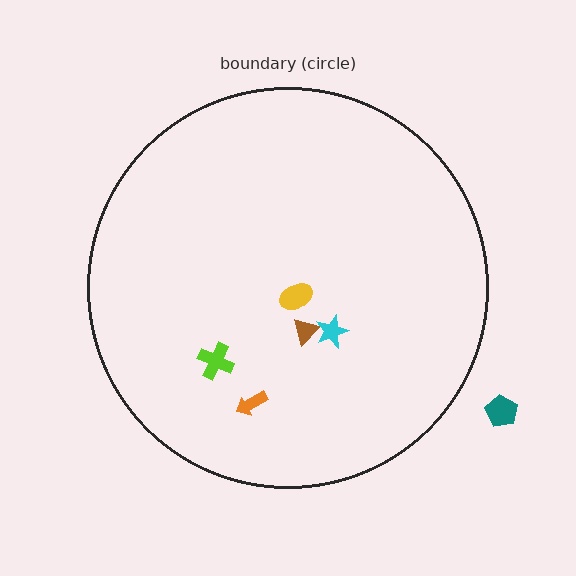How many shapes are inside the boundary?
5 inside, 1 outside.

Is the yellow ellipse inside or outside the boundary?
Inside.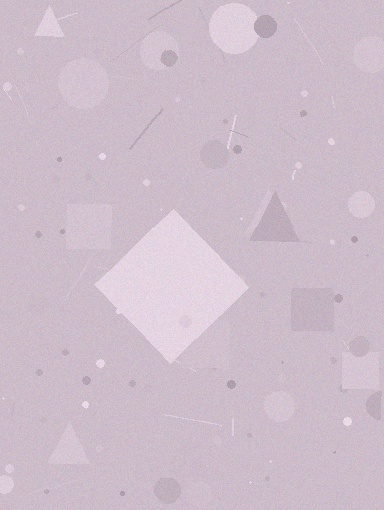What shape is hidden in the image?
A diamond is hidden in the image.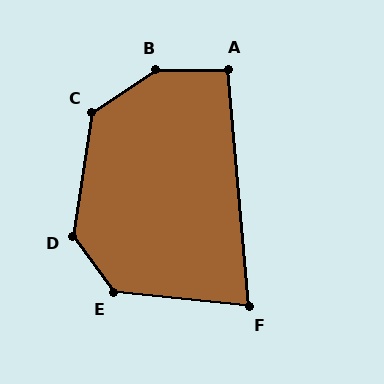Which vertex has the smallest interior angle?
F, at approximately 79 degrees.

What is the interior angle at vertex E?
Approximately 132 degrees (obtuse).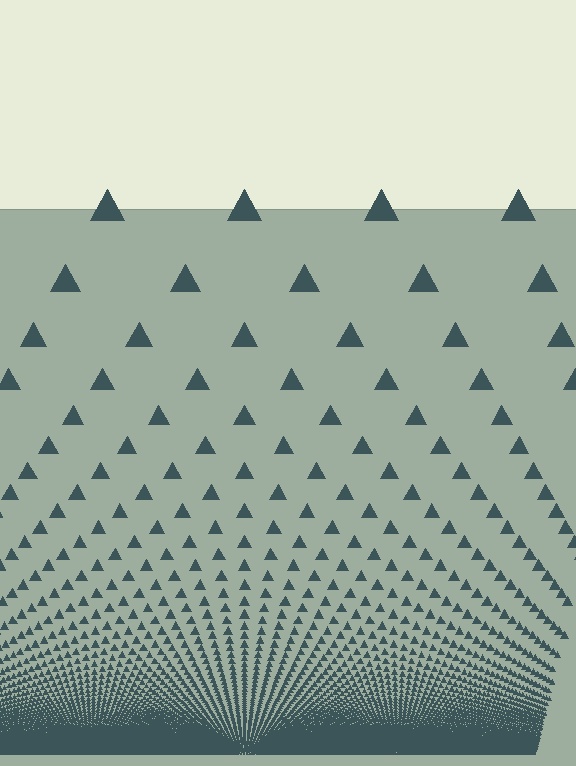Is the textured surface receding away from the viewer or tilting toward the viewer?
The surface appears to tilt toward the viewer. Texture elements get larger and sparser toward the top.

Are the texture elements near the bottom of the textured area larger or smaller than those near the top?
Smaller. The gradient is inverted — elements near the bottom are smaller and denser.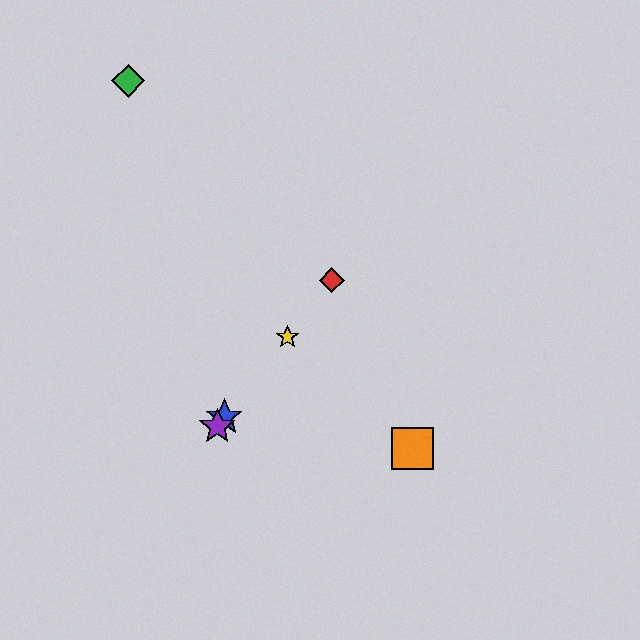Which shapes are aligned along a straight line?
The red diamond, the blue star, the yellow star, the purple star are aligned along a straight line.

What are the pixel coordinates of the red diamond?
The red diamond is at (332, 280).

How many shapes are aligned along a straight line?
4 shapes (the red diamond, the blue star, the yellow star, the purple star) are aligned along a straight line.